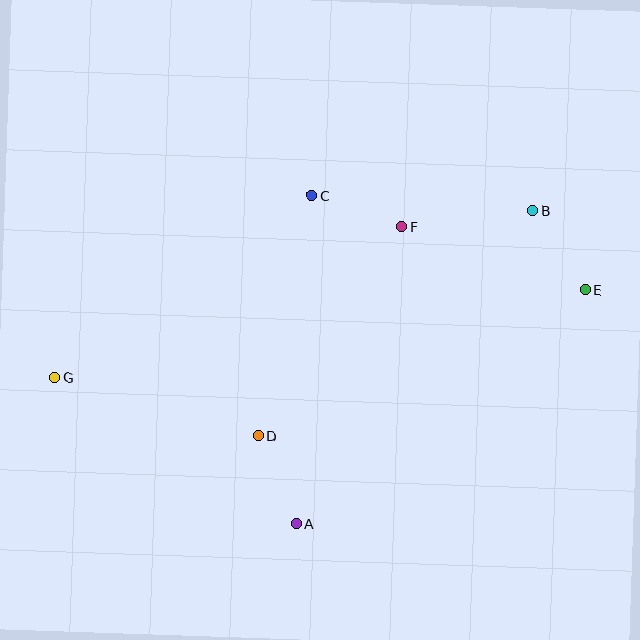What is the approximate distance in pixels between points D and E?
The distance between D and E is approximately 358 pixels.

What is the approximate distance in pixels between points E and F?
The distance between E and F is approximately 194 pixels.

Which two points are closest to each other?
Points B and E are closest to each other.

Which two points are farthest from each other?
Points E and G are farthest from each other.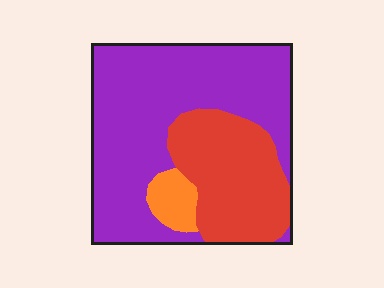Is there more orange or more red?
Red.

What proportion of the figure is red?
Red covers 31% of the figure.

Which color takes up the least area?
Orange, at roughly 5%.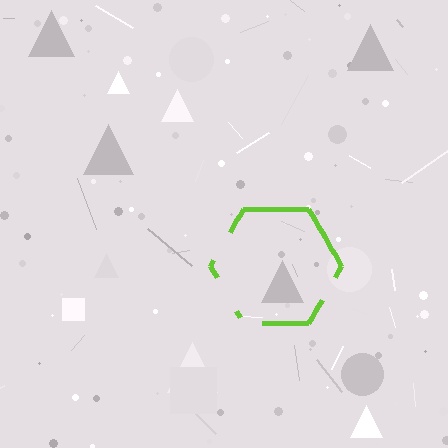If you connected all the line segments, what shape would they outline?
They would outline a hexagon.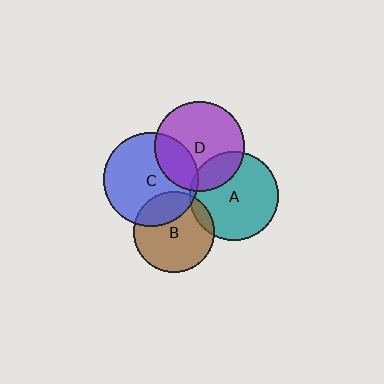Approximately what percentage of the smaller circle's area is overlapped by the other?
Approximately 20%.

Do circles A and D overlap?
Yes.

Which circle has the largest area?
Circle C (blue).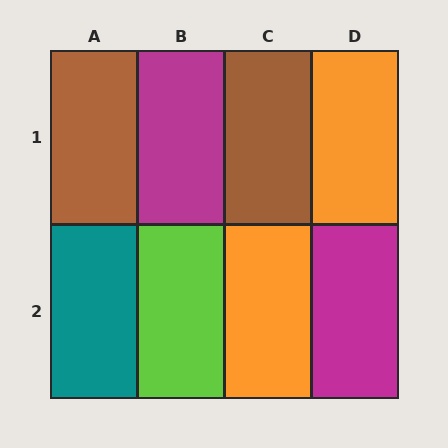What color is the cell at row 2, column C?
Orange.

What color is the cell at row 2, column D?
Magenta.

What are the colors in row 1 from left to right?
Brown, magenta, brown, orange.